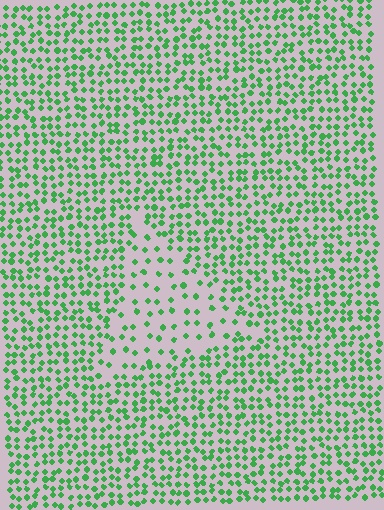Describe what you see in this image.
The image contains small green elements arranged at two different densities. A triangle-shaped region is visible where the elements are less densely packed than the surrounding area.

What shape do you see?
I see a triangle.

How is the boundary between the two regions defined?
The boundary is defined by a change in element density (approximately 2.3x ratio). All elements are the same color, size, and shape.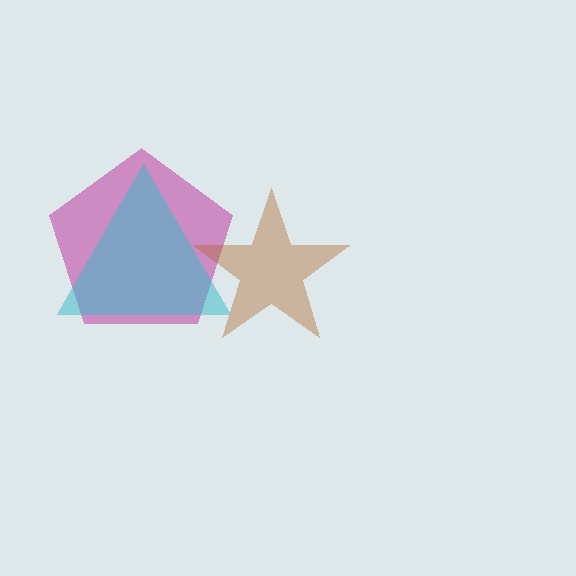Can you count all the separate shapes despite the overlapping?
Yes, there are 3 separate shapes.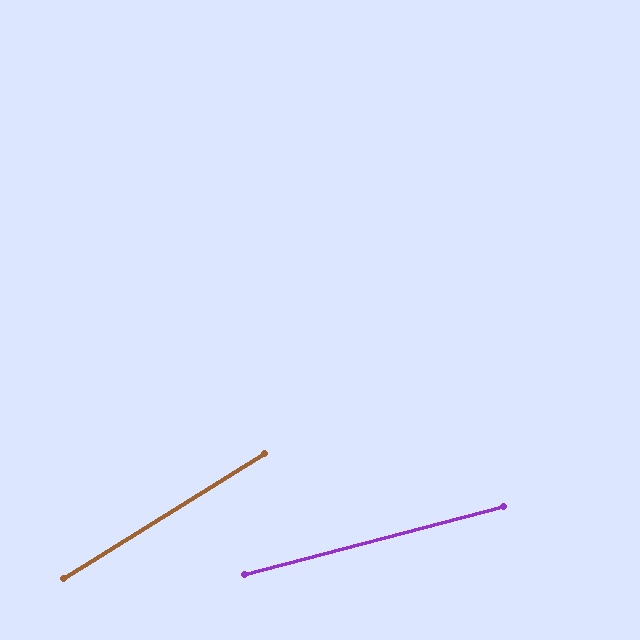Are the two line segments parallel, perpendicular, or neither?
Neither parallel nor perpendicular — they differ by about 17°.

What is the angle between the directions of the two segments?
Approximately 17 degrees.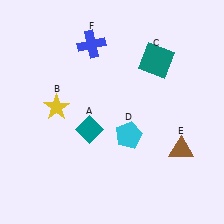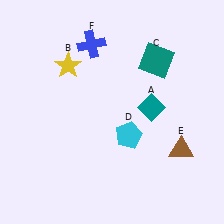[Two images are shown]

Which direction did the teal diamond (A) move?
The teal diamond (A) moved right.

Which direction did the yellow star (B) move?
The yellow star (B) moved up.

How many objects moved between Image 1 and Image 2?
2 objects moved between the two images.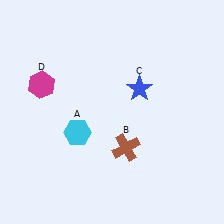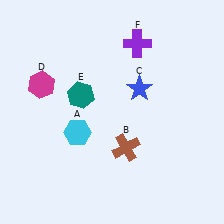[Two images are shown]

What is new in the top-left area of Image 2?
A teal hexagon (E) was added in the top-left area of Image 2.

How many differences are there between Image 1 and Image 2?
There are 2 differences between the two images.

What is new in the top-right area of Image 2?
A purple cross (F) was added in the top-right area of Image 2.